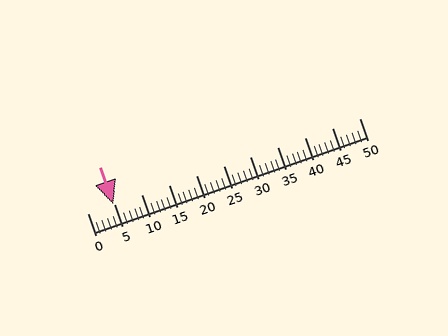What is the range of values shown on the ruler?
The ruler shows values from 0 to 50.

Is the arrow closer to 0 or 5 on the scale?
The arrow is closer to 5.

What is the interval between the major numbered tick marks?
The major tick marks are spaced 5 units apart.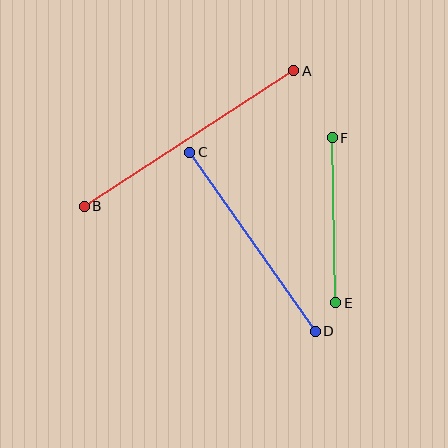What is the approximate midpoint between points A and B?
The midpoint is at approximately (189, 138) pixels.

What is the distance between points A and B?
The distance is approximately 250 pixels.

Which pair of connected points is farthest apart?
Points A and B are farthest apart.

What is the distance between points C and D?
The distance is approximately 219 pixels.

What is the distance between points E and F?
The distance is approximately 165 pixels.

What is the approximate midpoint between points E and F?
The midpoint is at approximately (334, 220) pixels.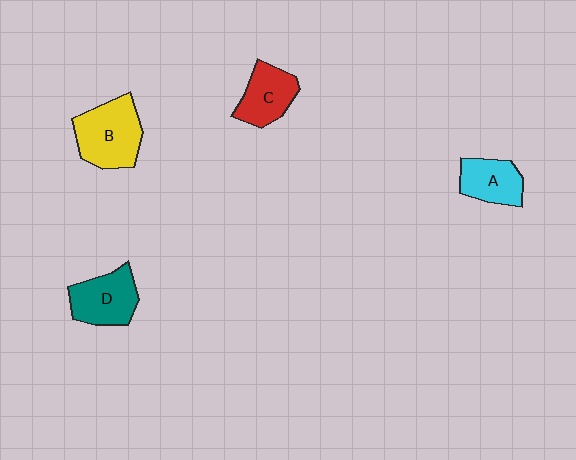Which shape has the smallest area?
Shape A (cyan).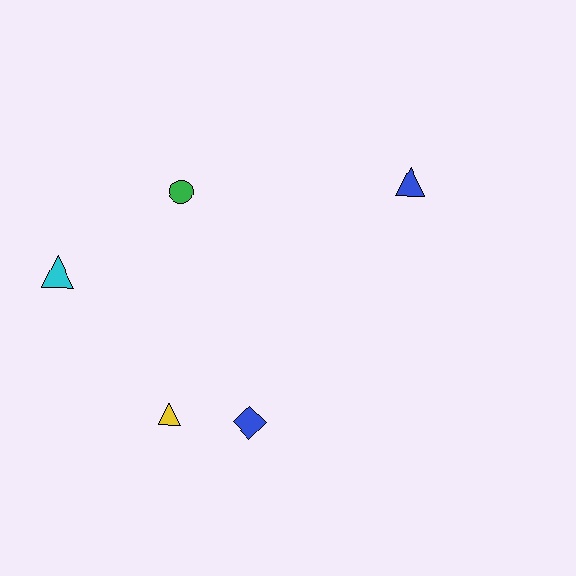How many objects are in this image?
There are 5 objects.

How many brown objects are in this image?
There are no brown objects.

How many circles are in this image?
There is 1 circle.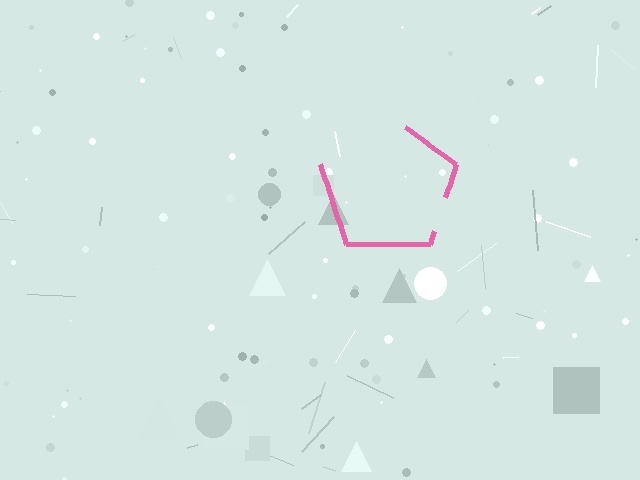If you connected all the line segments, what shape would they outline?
They would outline a pentagon.